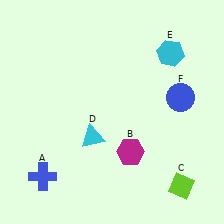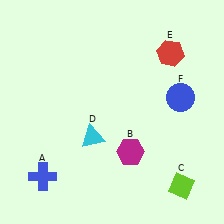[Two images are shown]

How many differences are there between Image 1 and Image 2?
There is 1 difference between the two images.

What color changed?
The hexagon (E) changed from cyan in Image 1 to red in Image 2.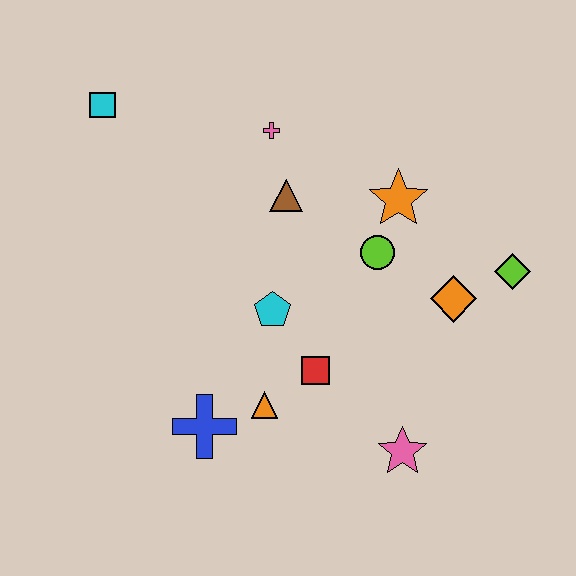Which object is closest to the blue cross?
The orange triangle is closest to the blue cross.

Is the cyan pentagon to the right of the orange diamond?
No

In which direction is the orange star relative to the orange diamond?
The orange star is above the orange diamond.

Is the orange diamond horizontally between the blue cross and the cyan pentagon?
No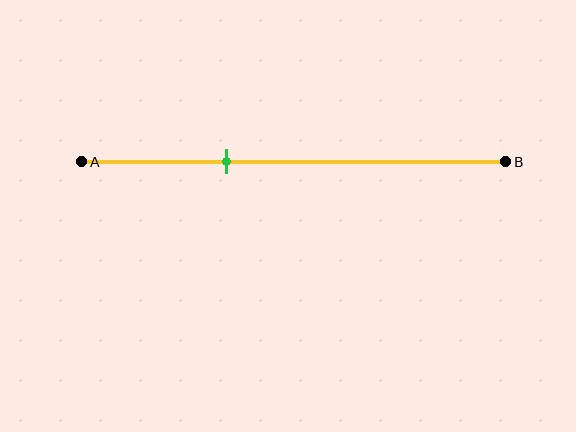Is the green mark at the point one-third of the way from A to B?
Yes, the mark is approximately at the one-third point.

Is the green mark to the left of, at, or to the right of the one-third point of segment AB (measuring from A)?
The green mark is approximately at the one-third point of segment AB.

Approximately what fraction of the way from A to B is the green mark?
The green mark is approximately 35% of the way from A to B.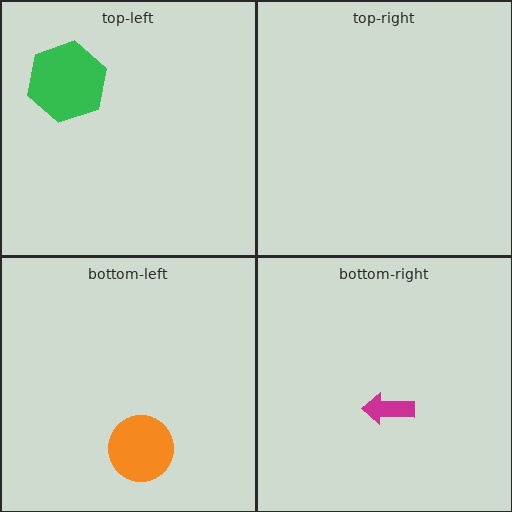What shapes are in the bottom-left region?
The orange circle.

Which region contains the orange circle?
The bottom-left region.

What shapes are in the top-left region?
The green hexagon.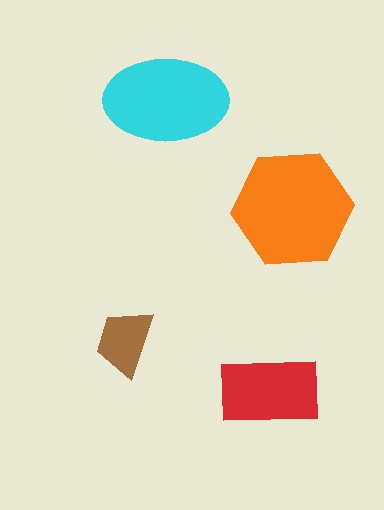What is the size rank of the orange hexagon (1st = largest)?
1st.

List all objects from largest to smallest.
The orange hexagon, the cyan ellipse, the red rectangle, the brown trapezoid.